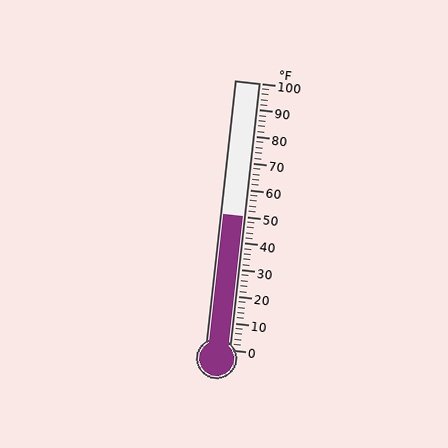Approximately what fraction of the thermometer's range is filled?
The thermometer is filled to approximately 50% of its range.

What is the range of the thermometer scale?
The thermometer scale ranges from 0°F to 100°F.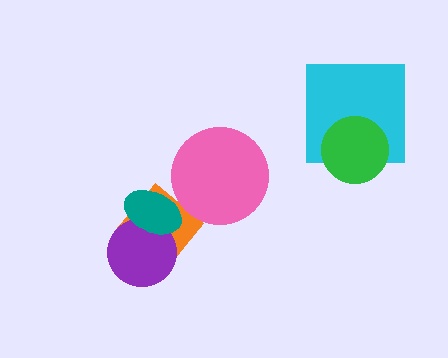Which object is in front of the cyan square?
The green circle is in front of the cyan square.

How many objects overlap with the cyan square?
1 object overlaps with the cyan square.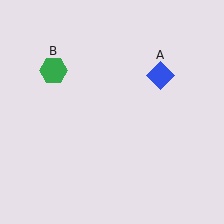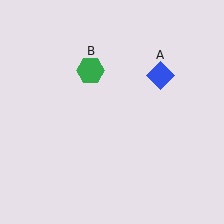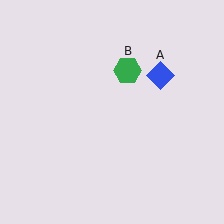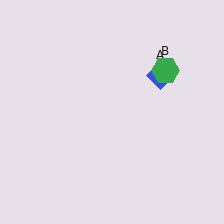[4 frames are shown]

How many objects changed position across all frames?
1 object changed position: green hexagon (object B).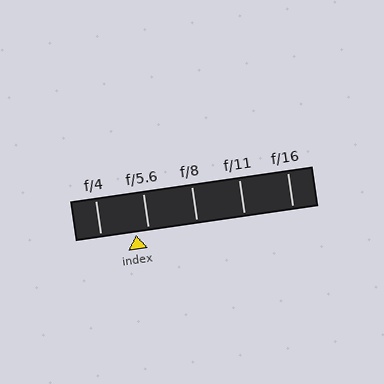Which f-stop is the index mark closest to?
The index mark is closest to f/5.6.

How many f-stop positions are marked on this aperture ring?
There are 5 f-stop positions marked.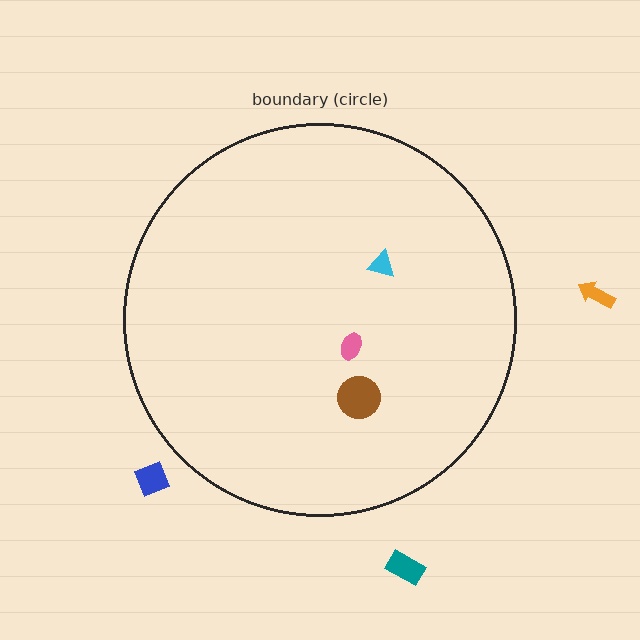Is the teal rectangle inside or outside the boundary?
Outside.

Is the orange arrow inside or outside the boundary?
Outside.